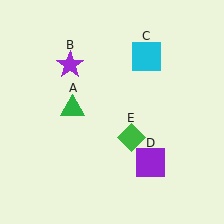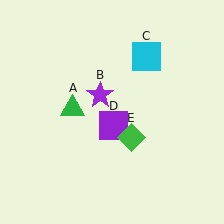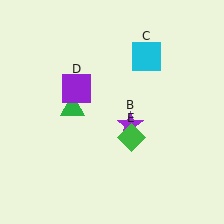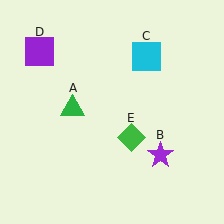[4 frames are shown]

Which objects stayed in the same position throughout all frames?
Green triangle (object A) and cyan square (object C) and green diamond (object E) remained stationary.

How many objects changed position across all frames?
2 objects changed position: purple star (object B), purple square (object D).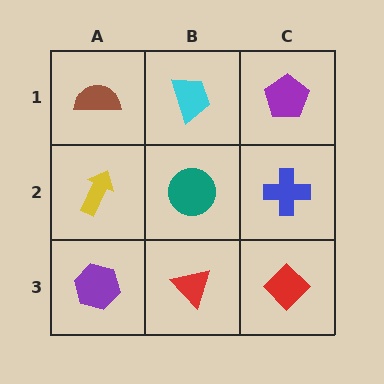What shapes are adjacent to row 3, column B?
A teal circle (row 2, column B), a purple hexagon (row 3, column A), a red diamond (row 3, column C).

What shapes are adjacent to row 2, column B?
A cyan trapezoid (row 1, column B), a red triangle (row 3, column B), a yellow arrow (row 2, column A), a blue cross (row 2, column C).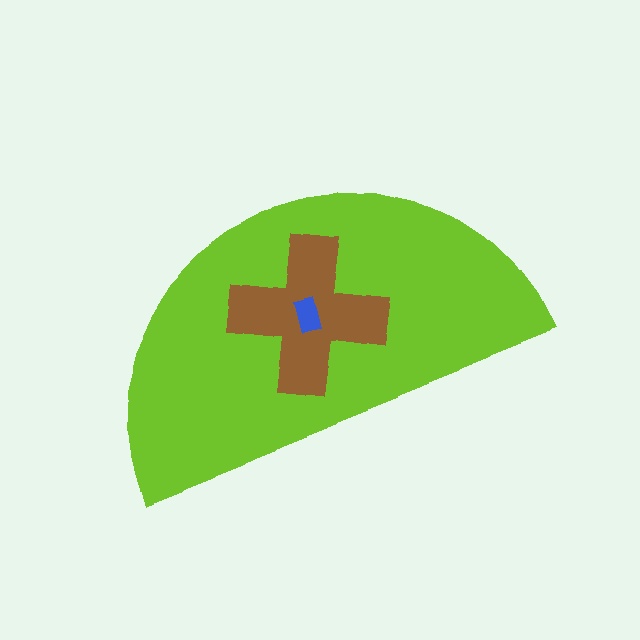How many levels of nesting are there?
3.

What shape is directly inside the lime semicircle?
The brown cross.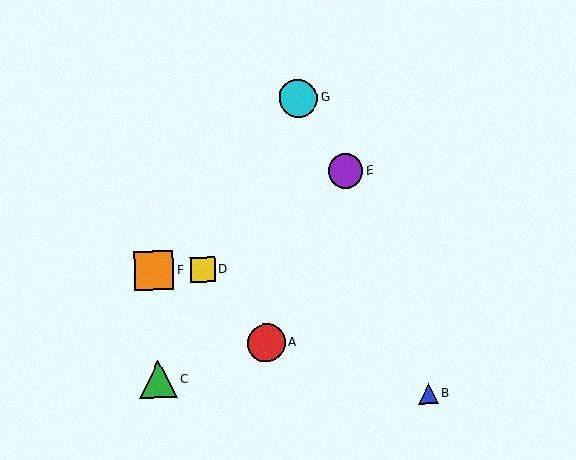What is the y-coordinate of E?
Object E is at y≈171.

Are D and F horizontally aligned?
Yes, both are at y≈269.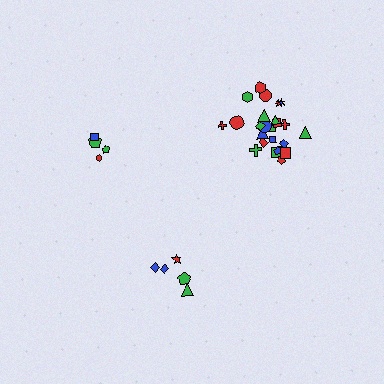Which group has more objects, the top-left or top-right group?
The top-right group.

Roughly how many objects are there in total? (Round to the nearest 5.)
Roughly 35 objects in total.